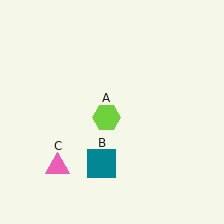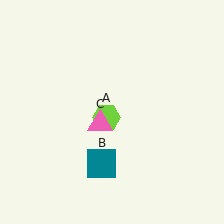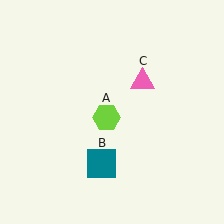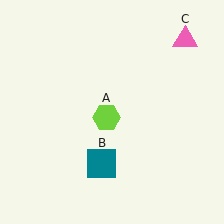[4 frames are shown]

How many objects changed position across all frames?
1 object changed position: pink triangle (object C).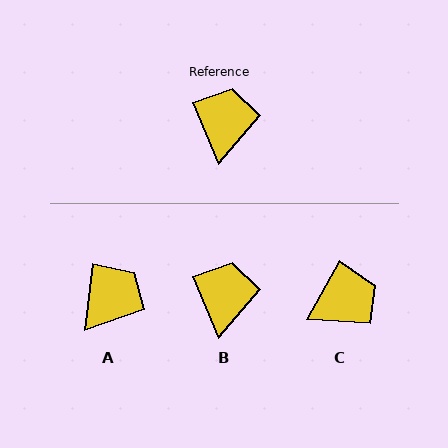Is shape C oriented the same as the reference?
No, it is off by about 53 degrees.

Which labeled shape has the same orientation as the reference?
B.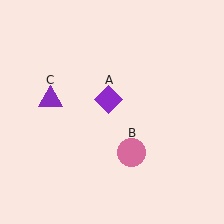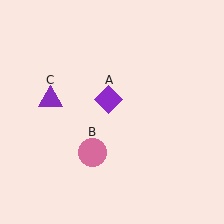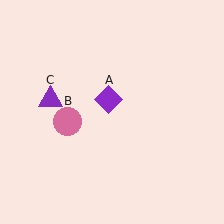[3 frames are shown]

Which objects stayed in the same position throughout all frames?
Purple diamond (object A) and purple triangle (object C) remained stationary.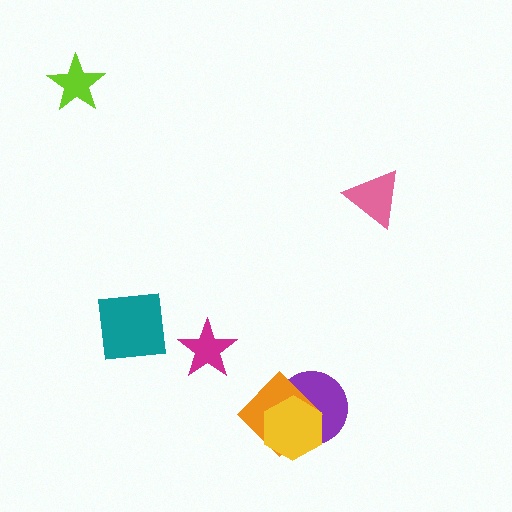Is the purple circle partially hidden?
Yes, it is partially covered by another shape.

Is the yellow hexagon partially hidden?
No, no other shape covers it.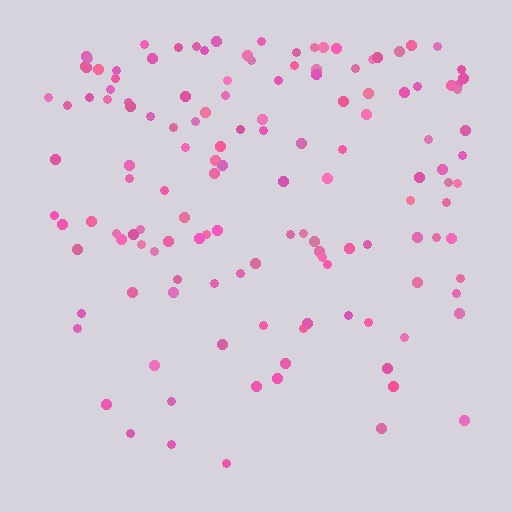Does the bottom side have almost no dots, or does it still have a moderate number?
Still a moderate number, just noticeably fewer than the top.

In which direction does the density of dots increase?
From bottom to top, with the top side densest.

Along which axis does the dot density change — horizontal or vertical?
Vertical.